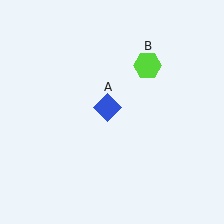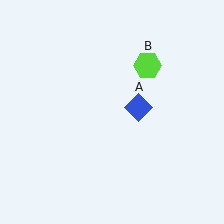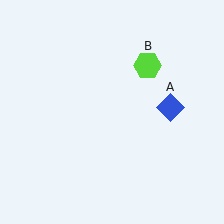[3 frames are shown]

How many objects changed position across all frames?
1 object changed position: blue diamond (object A).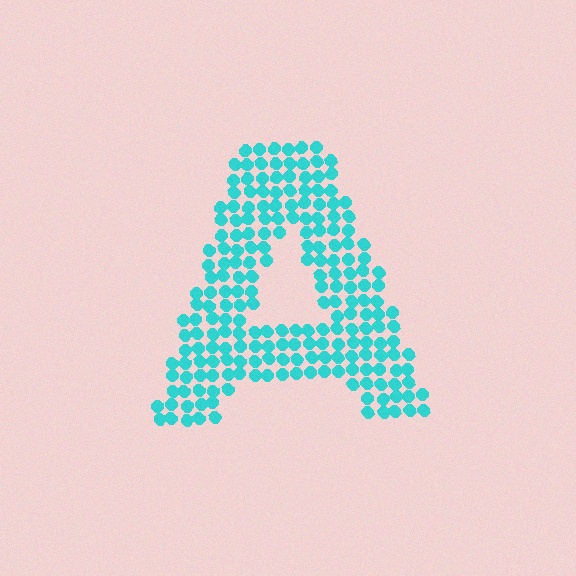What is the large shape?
The large shape is the letter A.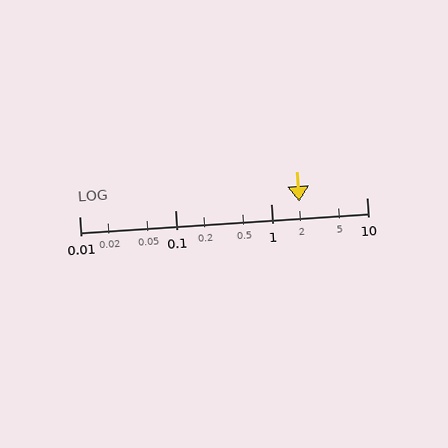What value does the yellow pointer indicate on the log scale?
The pointer indicates approximately 2.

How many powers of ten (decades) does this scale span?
The scale spans 3 decades, from 0.01 to 10.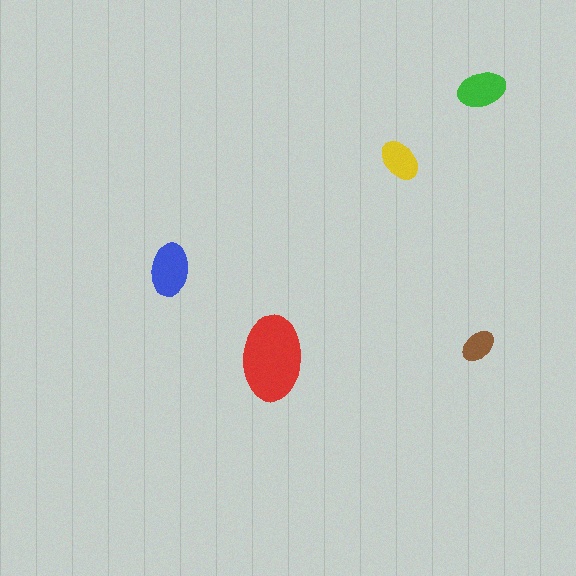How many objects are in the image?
There are 5 objects in the image.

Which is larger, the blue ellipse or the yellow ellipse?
The blue one.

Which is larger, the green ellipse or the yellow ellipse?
The green one.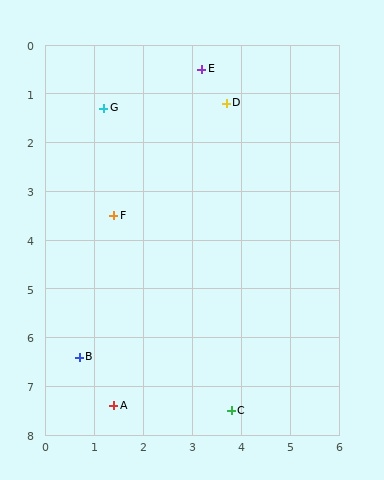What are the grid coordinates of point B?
Point B is at approximately (0.7, 6.4).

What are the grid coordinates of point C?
Point C is at approximately (3.8, 7.5).